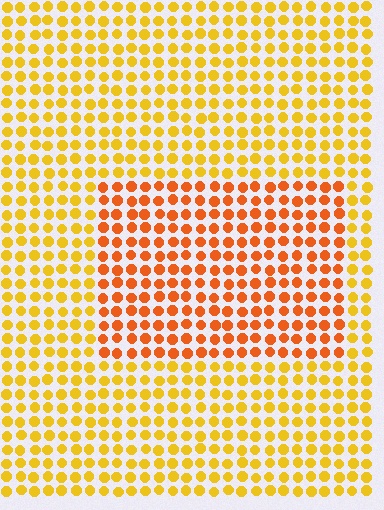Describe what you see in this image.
The image is filled with small yellow elements in a uniform arrangement. A rectangle-shaped region is visible where the elements are tinted to a slightly different hue, forming a subtle color boundary.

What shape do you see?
I see a rectangle.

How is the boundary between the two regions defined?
The boundary is defined purely by a slight shift in hue (about 30 degrees). Spacing, size, and orientation are identical on both sides.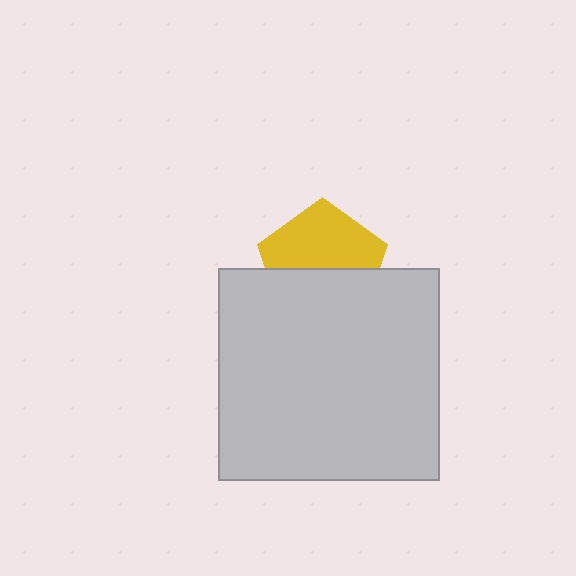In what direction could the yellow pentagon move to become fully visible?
The yellow pentagon could move up. That would shift it out from behind the light gray rectangle entirely.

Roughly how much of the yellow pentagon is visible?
About half of it is visible (roughly 53%).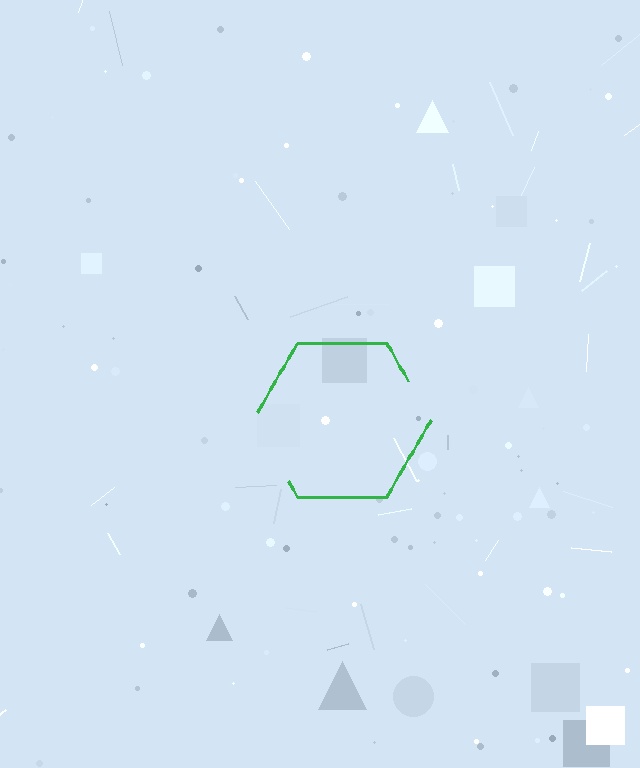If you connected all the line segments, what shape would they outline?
They would outline a hexagon.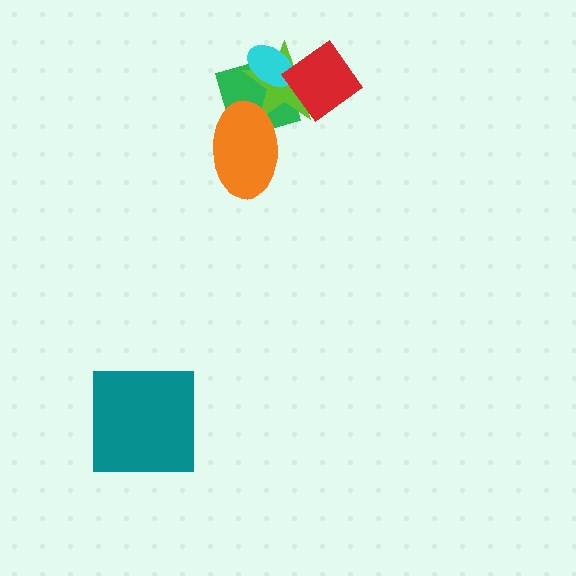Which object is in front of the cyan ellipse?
The red diamond is in front of the cyan ellipse.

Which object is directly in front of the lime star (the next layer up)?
The cyan ellipse is directly in front of the lime star.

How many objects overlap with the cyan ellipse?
3 objects overlap with the cyan ellipse.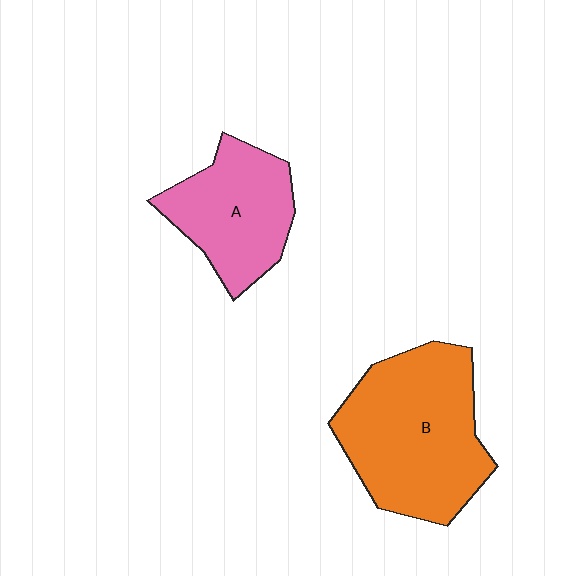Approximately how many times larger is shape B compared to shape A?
Approximately 1.5 times.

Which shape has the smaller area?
Shape A (pink).